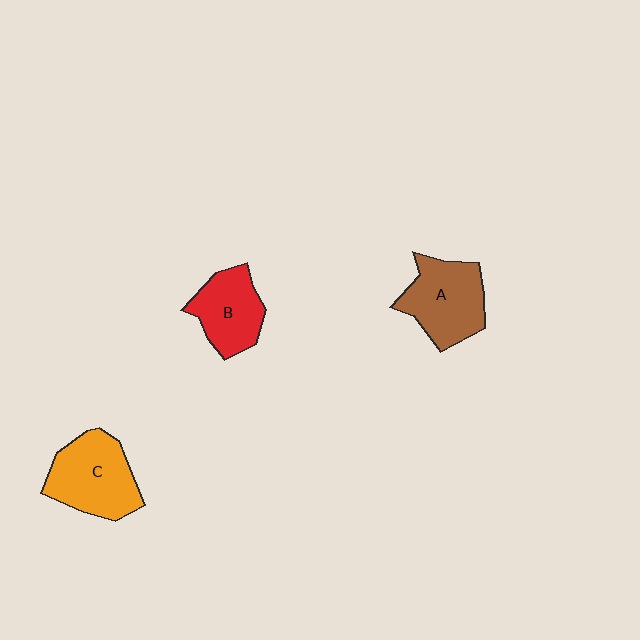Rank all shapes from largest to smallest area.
From largest to smallest: C (orange), A (brown), B (red).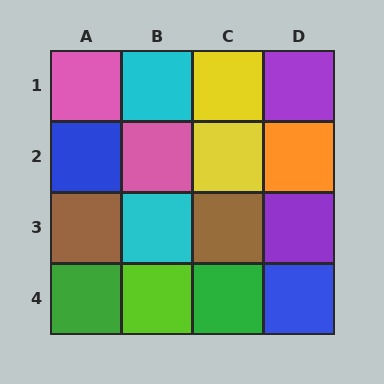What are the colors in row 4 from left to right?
Green, lime, green, blue.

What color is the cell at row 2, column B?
Pink.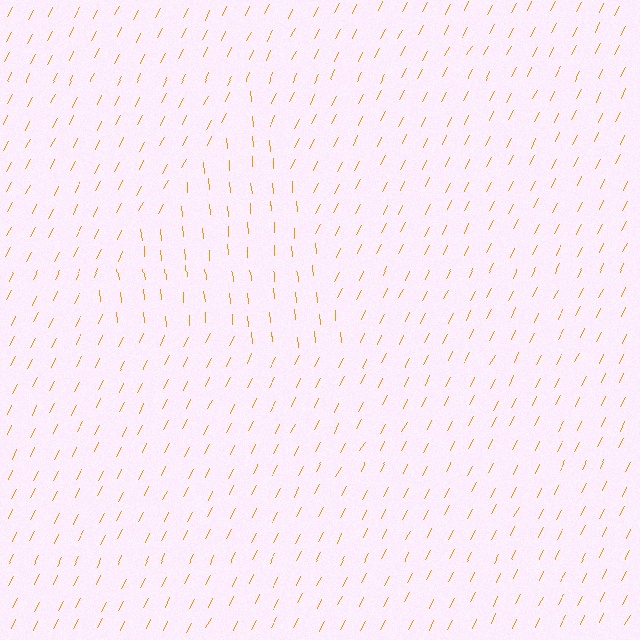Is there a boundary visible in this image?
Yes, there is a texture boundary formed by a change in line orientation.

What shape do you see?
I see a triangle.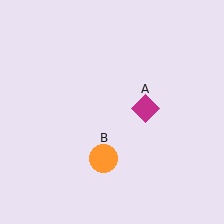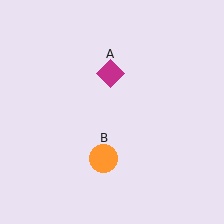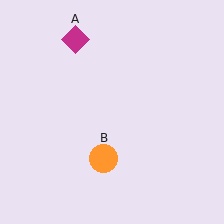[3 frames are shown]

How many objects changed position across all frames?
1 object changed position: magenta diamond (object A).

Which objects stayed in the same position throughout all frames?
Orange circle (object B) remained stationary.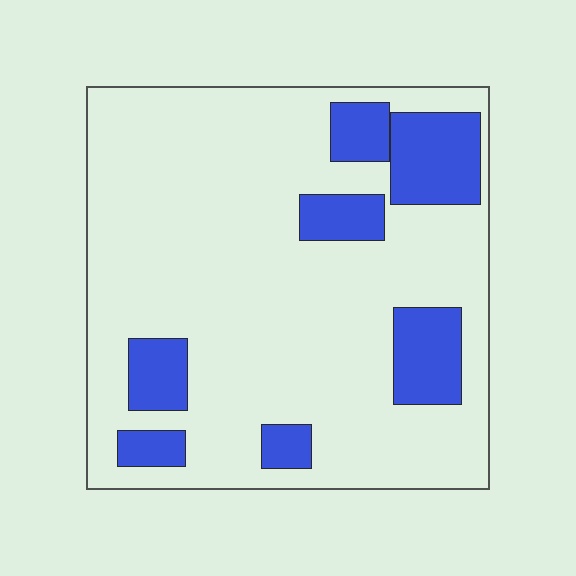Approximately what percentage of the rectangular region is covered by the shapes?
Approximately 20%.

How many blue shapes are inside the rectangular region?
7.